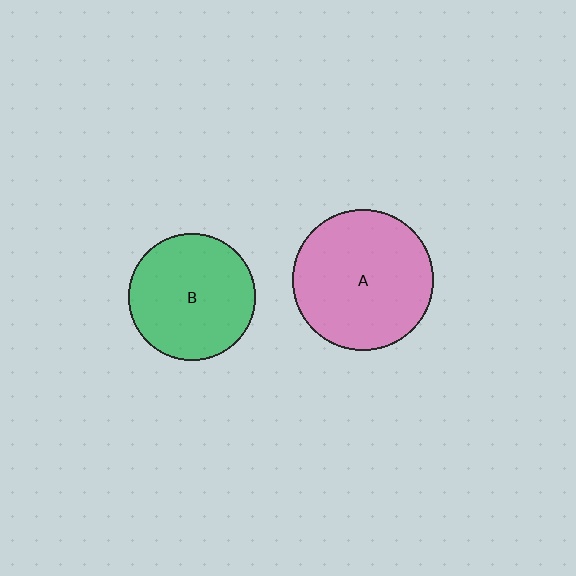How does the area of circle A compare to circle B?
Approximately 1.2 times.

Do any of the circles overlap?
No, none of the circles overlap.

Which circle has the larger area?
Circle A (pink).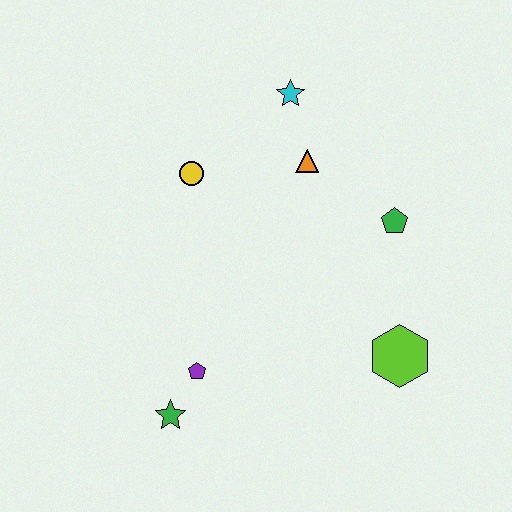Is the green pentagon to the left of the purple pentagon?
No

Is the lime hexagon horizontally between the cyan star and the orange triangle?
No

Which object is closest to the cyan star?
The orange triangle is closest to the cyan star.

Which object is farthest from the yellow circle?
The lime hexagon is farthest from the yellow circle.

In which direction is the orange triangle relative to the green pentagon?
The orange triangle is to the left of the green pentagon.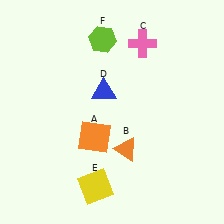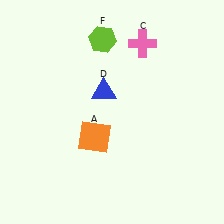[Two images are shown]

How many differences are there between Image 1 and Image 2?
There are 2 differences between the two images.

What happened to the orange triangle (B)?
The orange triangle (B) was removed in Image 2. It was in the bottom-right area of Image 1.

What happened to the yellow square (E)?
The yellow square (E) was removed in Image 2. It was in the bottom-left area of Image 1.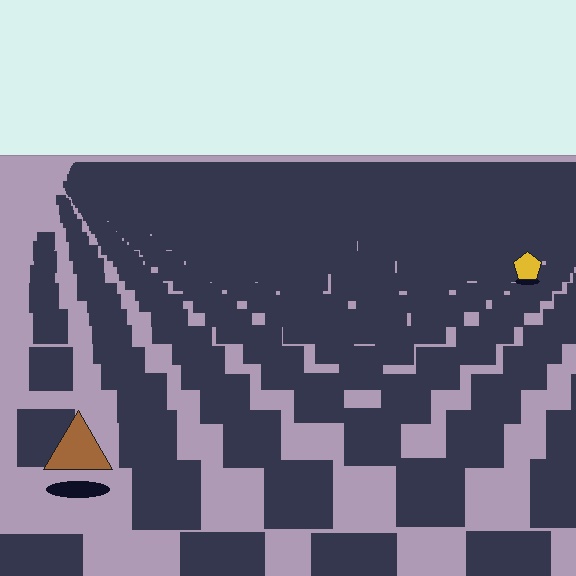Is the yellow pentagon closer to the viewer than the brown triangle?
No. The brown triangle is closer — you can tell from the texture gradient: the ground texture is coarser near it.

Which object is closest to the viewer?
The brown triangle is closest. The texture marks near it are larger and more spread out.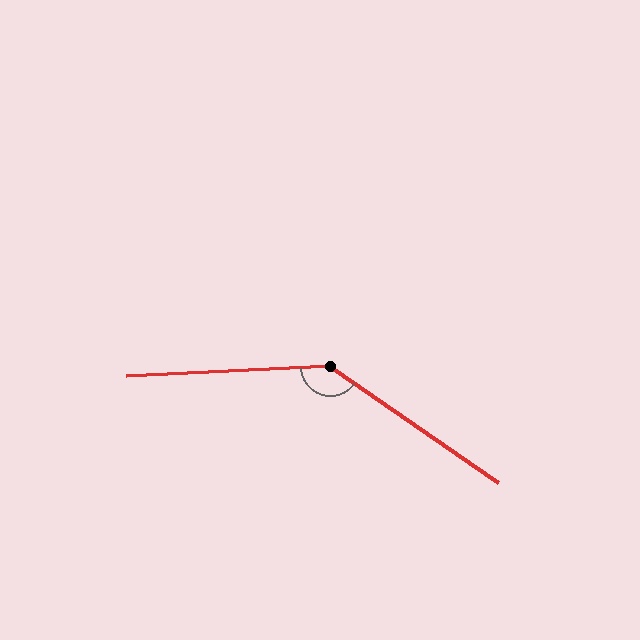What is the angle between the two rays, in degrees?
Approximately 142 degrees.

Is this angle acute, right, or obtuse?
It is obtuse.